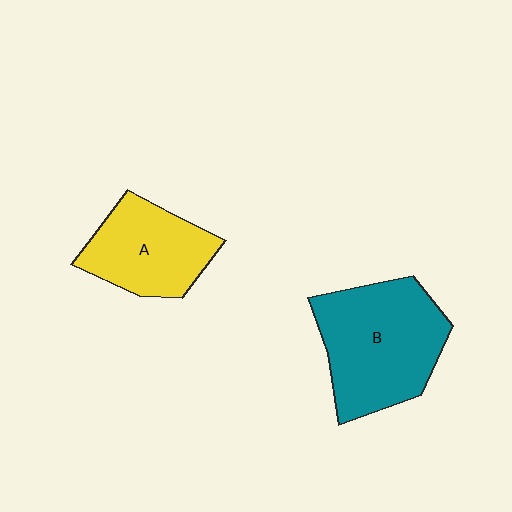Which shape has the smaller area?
Shape A (yellow).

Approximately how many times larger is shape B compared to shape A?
Approximately 1.4 times.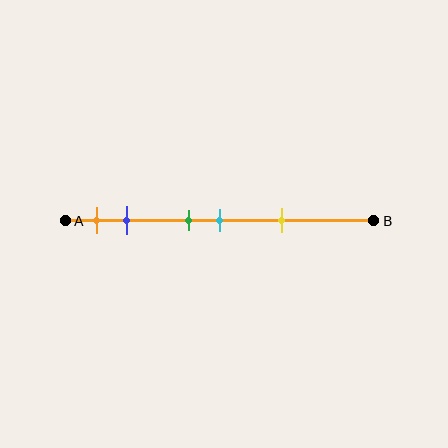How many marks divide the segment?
There are 5 marks dividing the segment.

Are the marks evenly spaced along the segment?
No, the marks are not evenly spaced.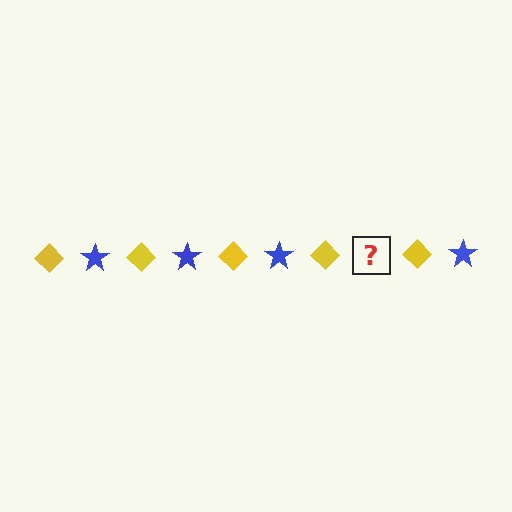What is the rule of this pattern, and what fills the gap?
The rule is that the pattern alternates between yellow diamond and blue star. The gap should be filled with a blue star.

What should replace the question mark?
The question mark should be replaced with a blue star.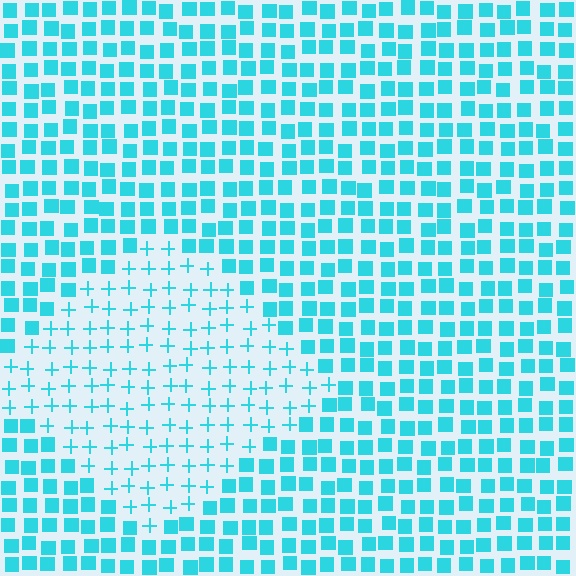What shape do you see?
I see a diamond.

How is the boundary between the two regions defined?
The boundary is defined by a change in element shape: plus signs inside vs. squares outside. All elements share the same color and spacing.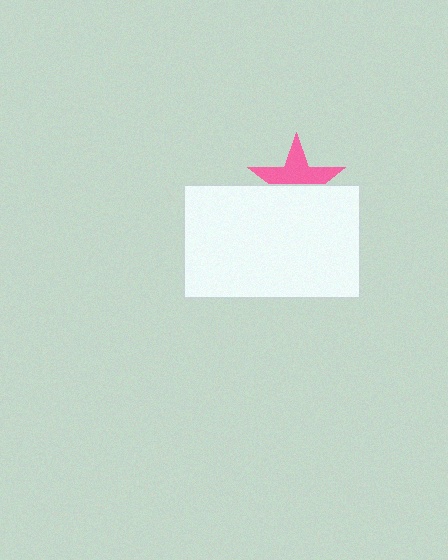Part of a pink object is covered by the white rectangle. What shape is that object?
It is a star.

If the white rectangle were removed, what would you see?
You would see the complete pink star.